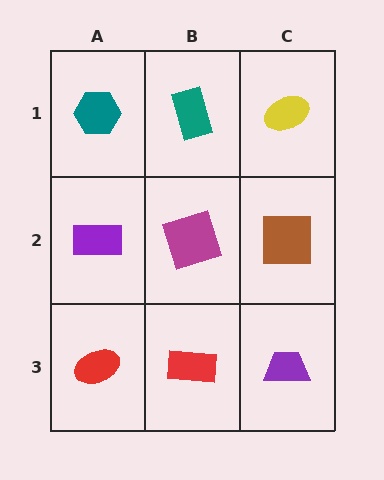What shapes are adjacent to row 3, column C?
A brown square (row 2, column C), a red rectangle (row 3, column B).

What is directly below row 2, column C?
A purple trapezoid.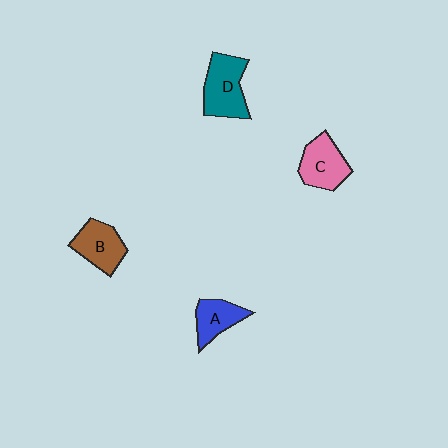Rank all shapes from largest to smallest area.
From largest to smallest: D (teal), C (pink), B (brown), A (blue).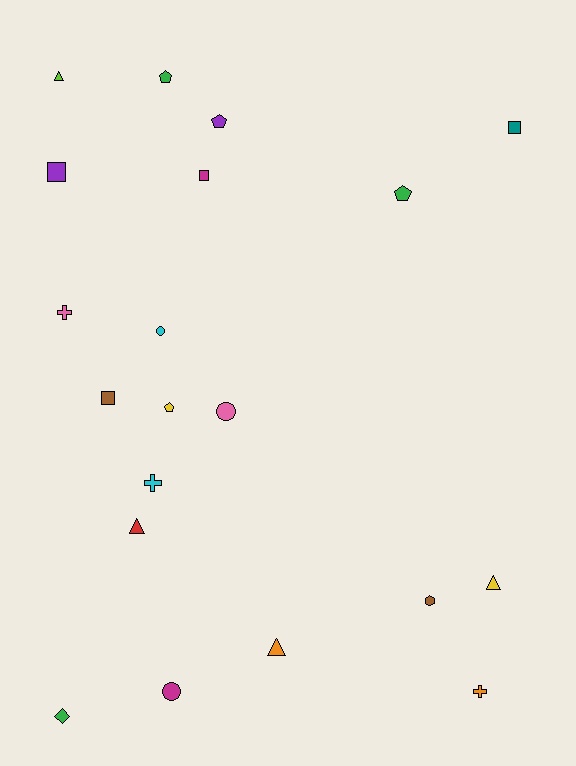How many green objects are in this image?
There are 3 green objects.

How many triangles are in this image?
There are 4 triangles.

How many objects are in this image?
There are 20 objects.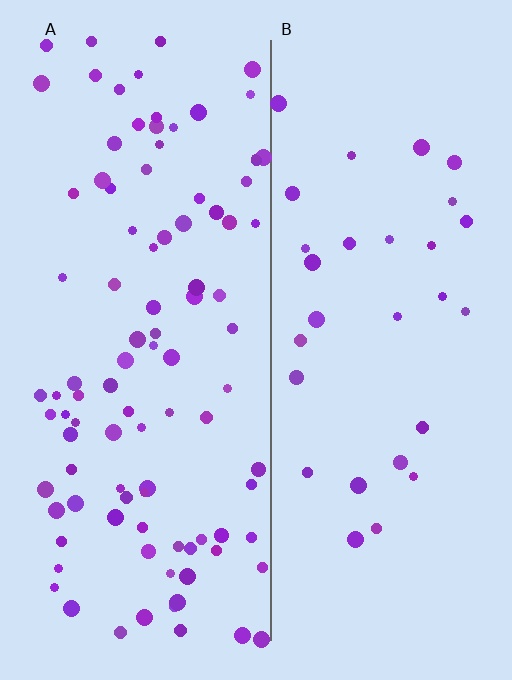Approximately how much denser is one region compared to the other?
Approximately 3.2× — region A over region B.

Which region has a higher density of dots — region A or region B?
A (the left).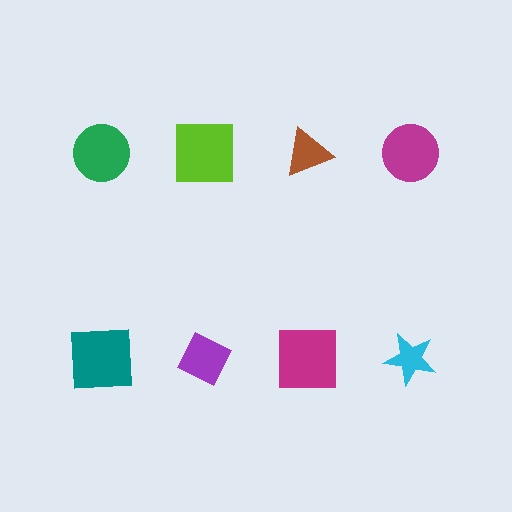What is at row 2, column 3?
A magenta square.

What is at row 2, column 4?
A cyan star.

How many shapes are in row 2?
4 shapes.